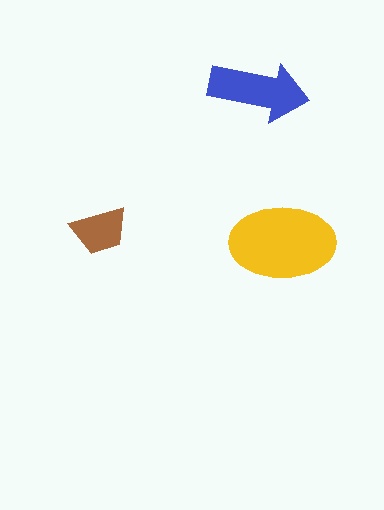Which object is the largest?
The yellow ellipse.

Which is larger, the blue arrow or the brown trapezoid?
The blue arrow.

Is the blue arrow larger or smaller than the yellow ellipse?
Smaller.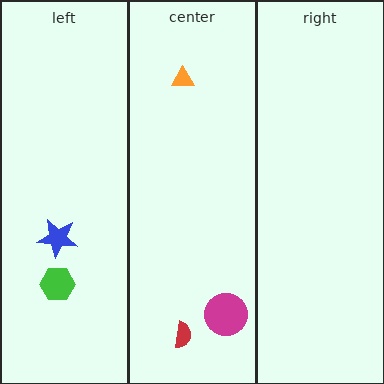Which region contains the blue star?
The left region.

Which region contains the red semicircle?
The center region.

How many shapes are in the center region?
3.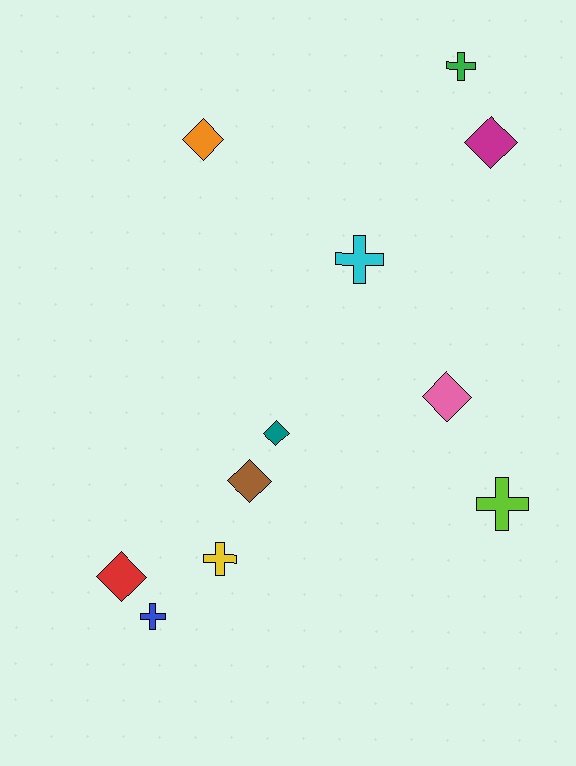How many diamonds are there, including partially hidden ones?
There are 6 diamonds.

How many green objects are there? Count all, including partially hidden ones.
There is 1 green object.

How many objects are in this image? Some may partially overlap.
There are 11 objects.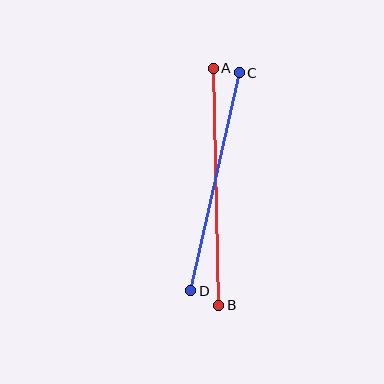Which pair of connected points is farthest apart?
Points A and B are farthest apart.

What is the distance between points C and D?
The distance is approximately 223 pixels.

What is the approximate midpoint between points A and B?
The midpoint is at approximately (216, 187) pixels.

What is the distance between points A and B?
The distance is approximately 237 pixels.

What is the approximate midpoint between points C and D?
The midpoint is at approximately (215, 182) pixels.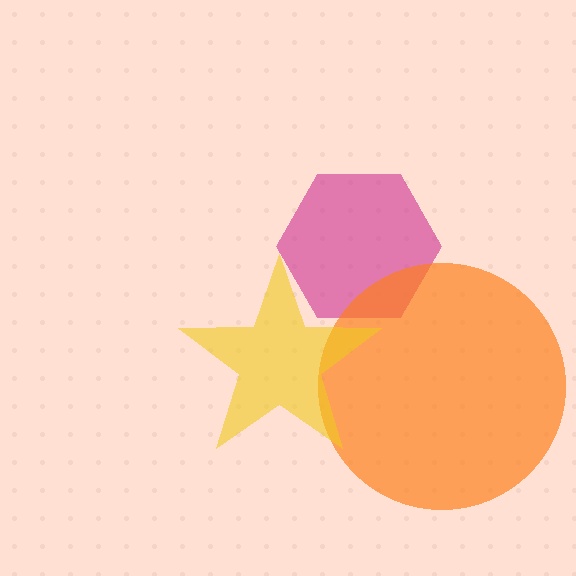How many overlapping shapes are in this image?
There are 3 overlapping shapes in the image.